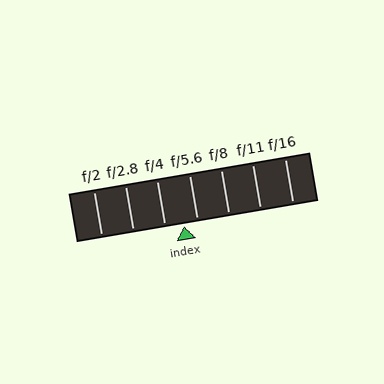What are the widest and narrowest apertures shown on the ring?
The widest aperture shown is f/2 and the narrowest is f/16.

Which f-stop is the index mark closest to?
The index mark is closest to f/5.6.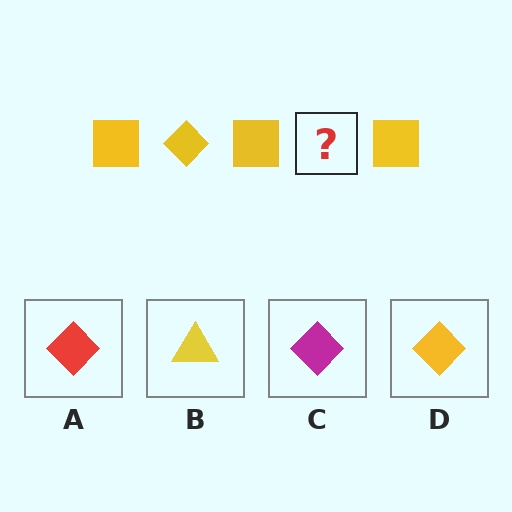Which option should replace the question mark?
Option D.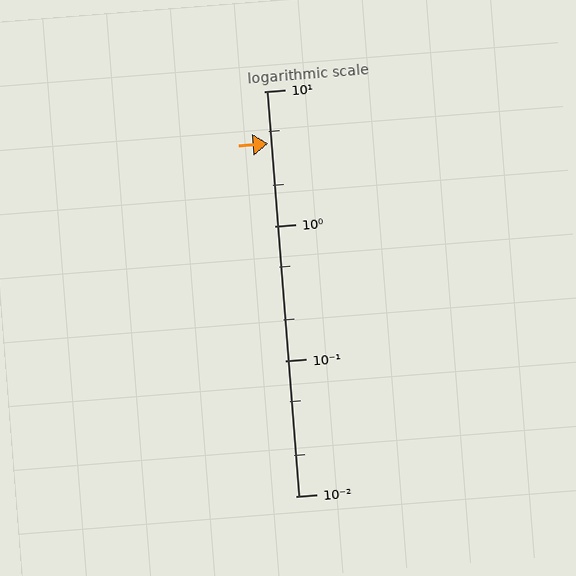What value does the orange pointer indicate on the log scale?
The pointer indicates approximately 4.1.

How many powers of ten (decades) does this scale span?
The scale spans 3 decades, from 0.01 to 10.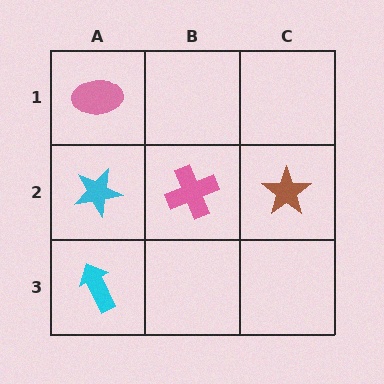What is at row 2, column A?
A cyan star.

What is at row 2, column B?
A pink cross.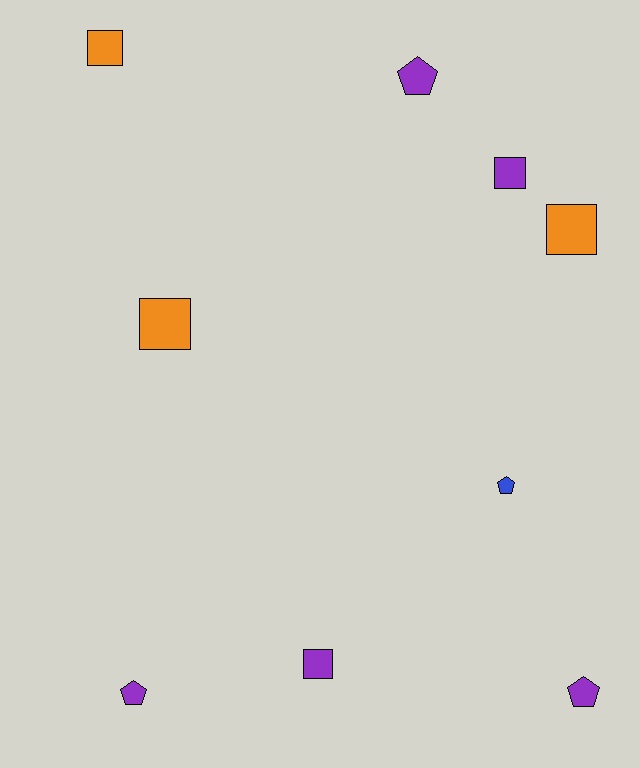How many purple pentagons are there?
There are 3 purple pentagons.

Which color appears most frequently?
Purple, with 5 objects.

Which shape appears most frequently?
Square, with 5 objects.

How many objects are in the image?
There are 9 objects.